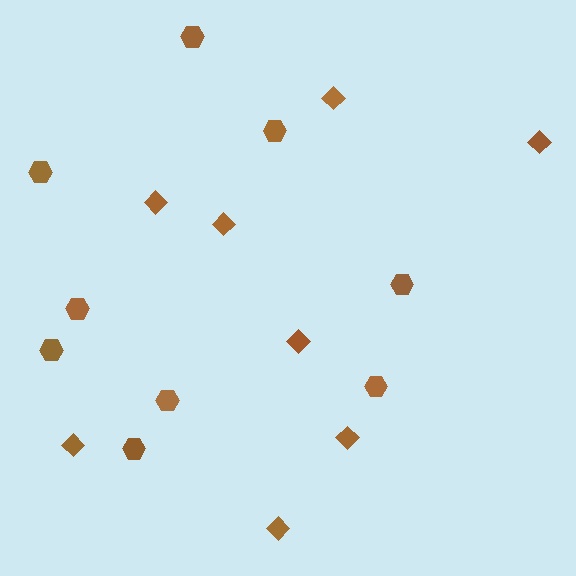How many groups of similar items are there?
There are 2 groups: one group of hexagons (9) and one group of diamonds (8).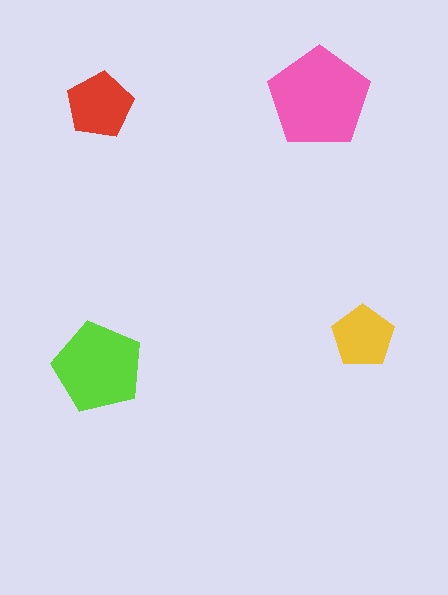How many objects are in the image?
There are 4 objects in the image.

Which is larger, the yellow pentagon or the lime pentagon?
The lime one.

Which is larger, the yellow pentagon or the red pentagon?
The red one.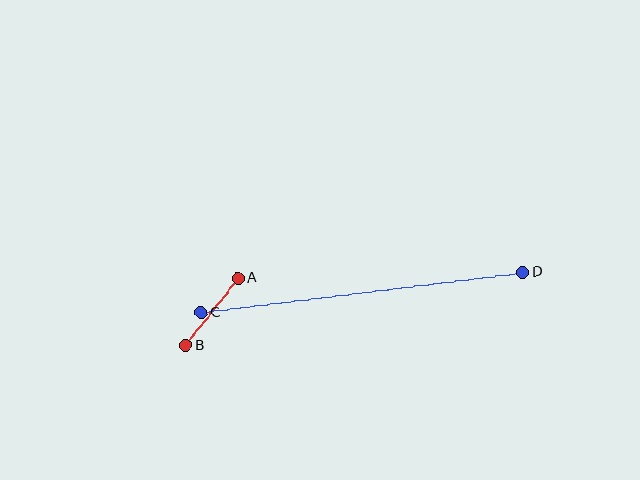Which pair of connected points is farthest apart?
Points C and D are farthest apart.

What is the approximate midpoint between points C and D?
The midpoint is at approximately (362, 292) pixels.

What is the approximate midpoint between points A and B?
The midpoint is at approximately (212, 312) pixels.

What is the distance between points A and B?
The distance is approximately 85 pixels.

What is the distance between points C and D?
The distance is approximately 324 pixels.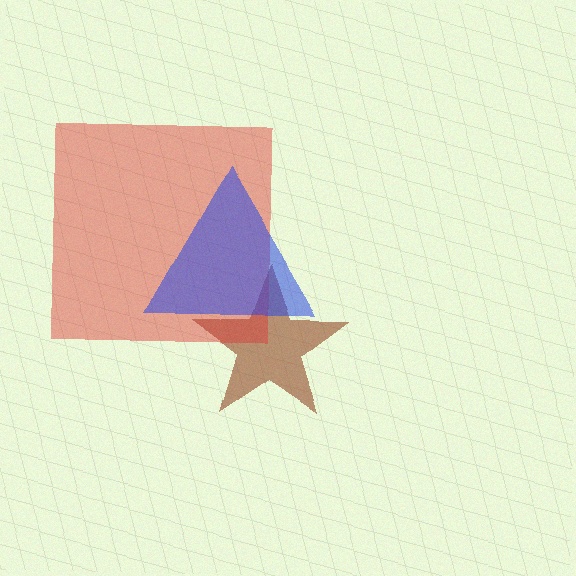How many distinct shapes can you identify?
There are 3 distinct shapes: a brown star, a red square, a blue triangle.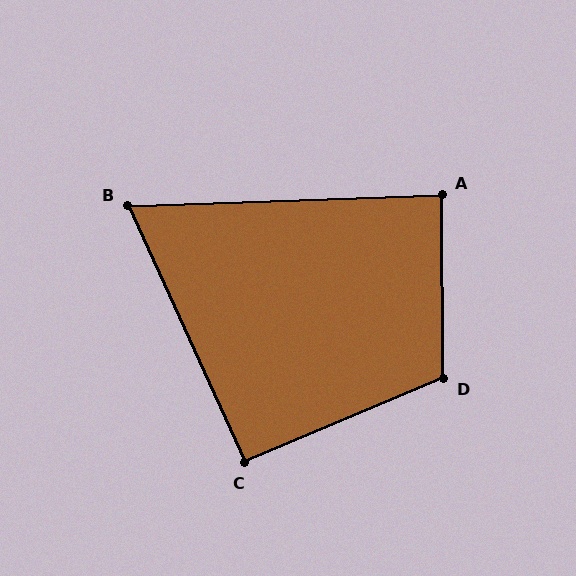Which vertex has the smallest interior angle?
B, at approximately 68 degrees.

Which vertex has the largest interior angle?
D, at approximately 112 degrees.